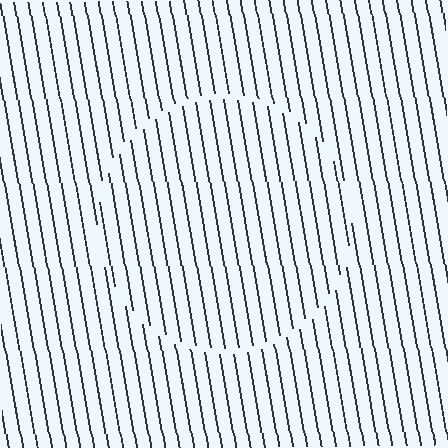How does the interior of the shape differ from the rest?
The interior of the shape contains the same grating, shifted by half a period — the contour is defined by the phase discontinuity where line-ends from the inner and outer gratings abut.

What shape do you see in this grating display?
An illusory circle. The interior of the shape contains the same grating, shifted by half a period — the contour is defined by the phase discontinuity where line-ends from the inner and outer gratings abut.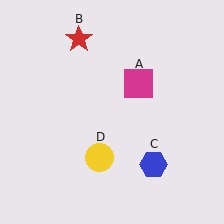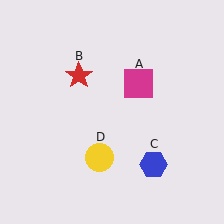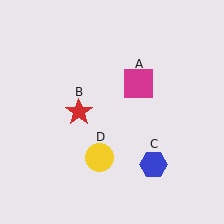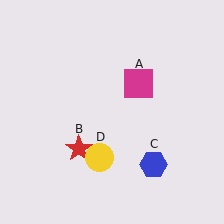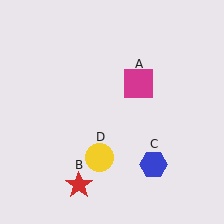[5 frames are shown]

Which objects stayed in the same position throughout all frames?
Magenta square (object A) and blue hexagon (object C) and yellow circle (object D) remained stationary.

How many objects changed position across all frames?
1 object changed position: red star (object B).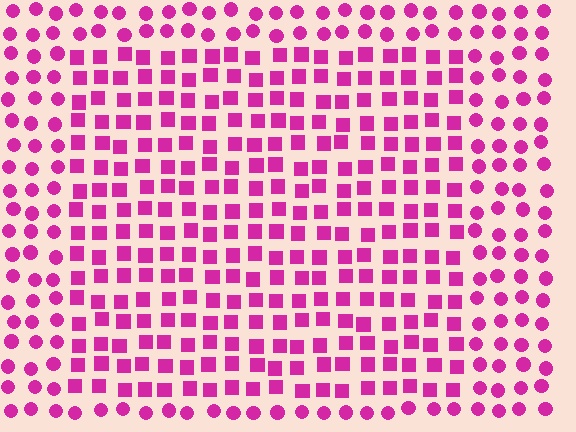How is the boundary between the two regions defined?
The boundary is defined by a change in element shape: squares inside vs. circles outside. All elements share the same color and spacing.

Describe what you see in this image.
The image is filled with small magenta elements arranged in a uniform grid. A rectangle-shaped region contains squares, while the surrounding area contains circles. The boundary is defined purely by the change in element shape.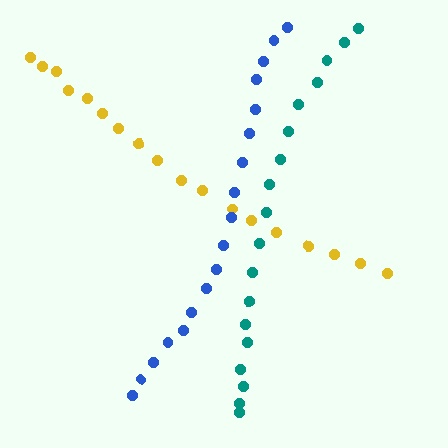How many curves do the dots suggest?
There are 3 distinct paths.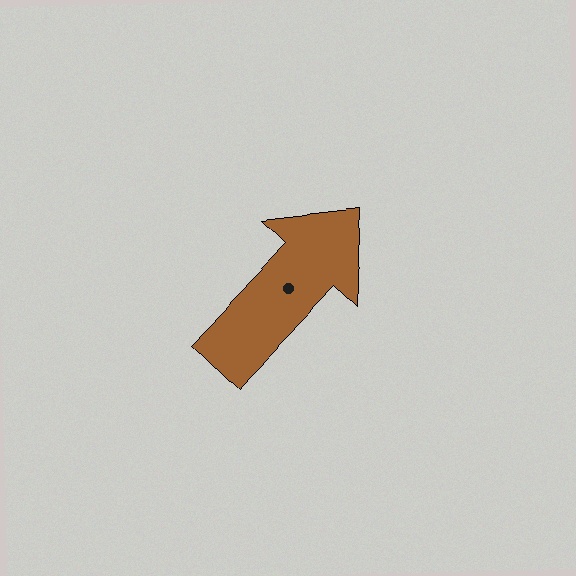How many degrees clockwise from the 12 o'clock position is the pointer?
Approximately 43 degrees.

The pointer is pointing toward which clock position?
Roughly 1 o'clock.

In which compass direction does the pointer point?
Northeast.